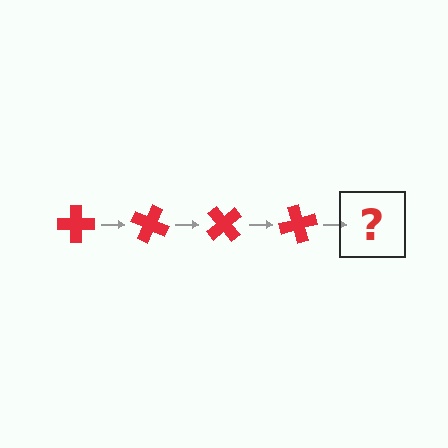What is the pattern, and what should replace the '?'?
The pattern is that the cross rotates 25 degrees each step. The '?' should be a red cross rotated 100 degrees.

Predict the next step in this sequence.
The next step is a red cross rotated 100 degrees.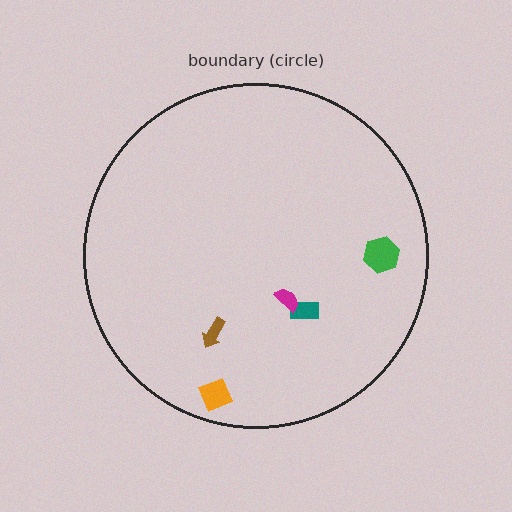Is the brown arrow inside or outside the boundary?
Inside.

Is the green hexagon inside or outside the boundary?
Inside.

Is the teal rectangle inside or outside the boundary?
Inside.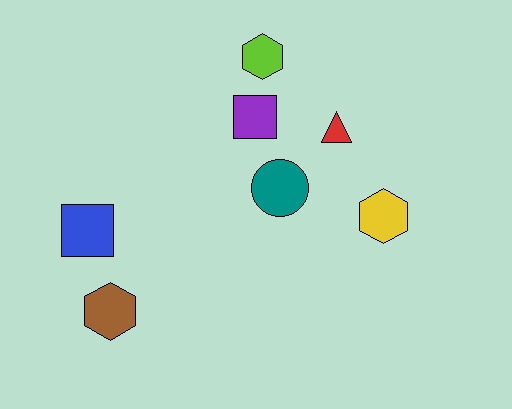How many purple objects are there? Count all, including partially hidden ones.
There is 1 purple object.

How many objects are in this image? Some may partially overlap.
There are 7 objects.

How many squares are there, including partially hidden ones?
There are 2 squares.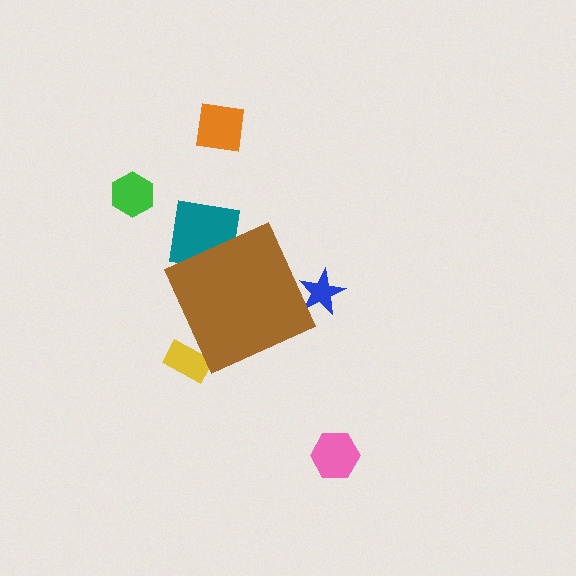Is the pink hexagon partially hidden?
No, the pink hexagon is fully visible.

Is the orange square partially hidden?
No, the orange square is fully visible.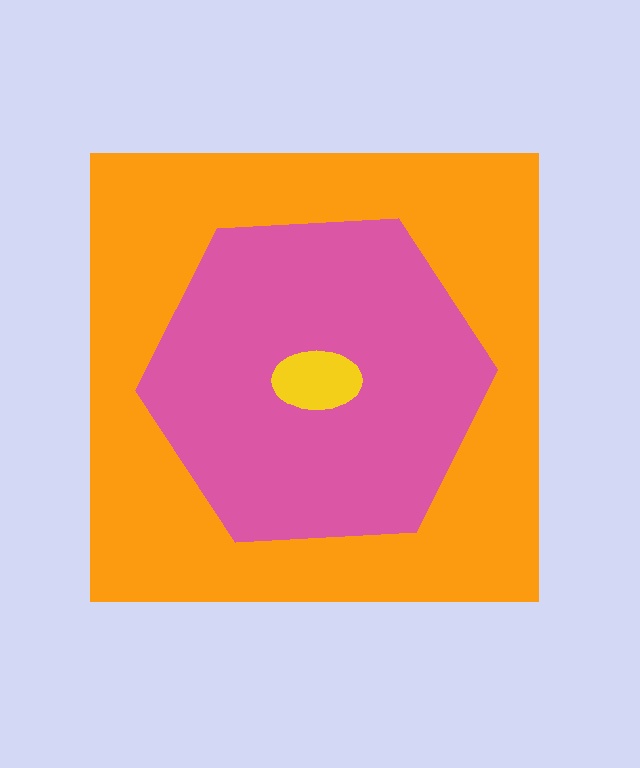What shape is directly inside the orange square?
The pink hexagon.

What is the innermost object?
The yellow ellipse.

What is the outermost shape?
The orange square.